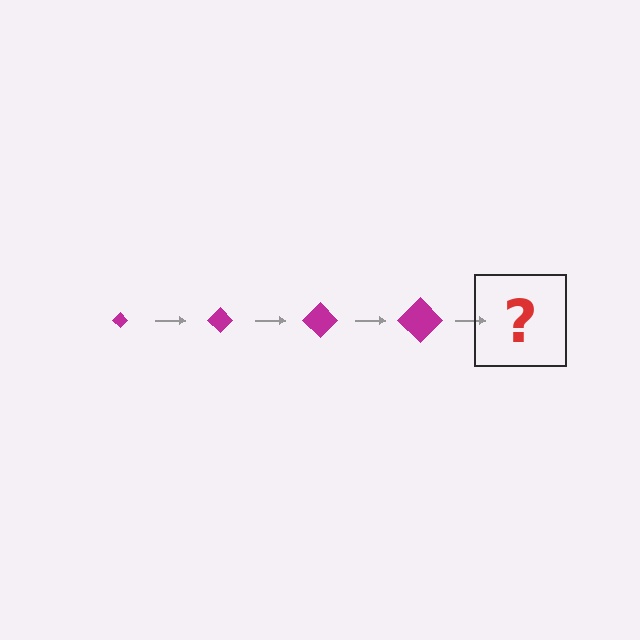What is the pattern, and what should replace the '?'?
The pattern is that the diamond gets progressively larger each step. The '?' should be a magenta diamond, larger than the previous one.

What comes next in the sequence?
The next element should be a magenta diamond, larger than the previous one.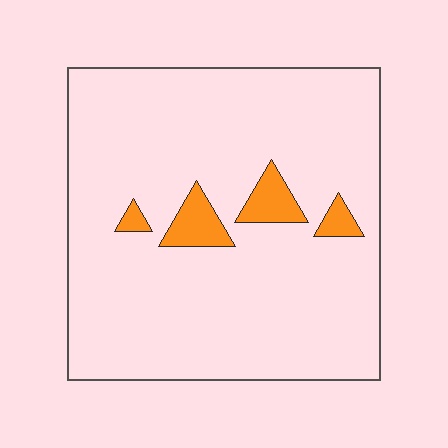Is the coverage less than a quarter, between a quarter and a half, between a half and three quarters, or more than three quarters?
Less than a quarter.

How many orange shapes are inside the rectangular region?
4.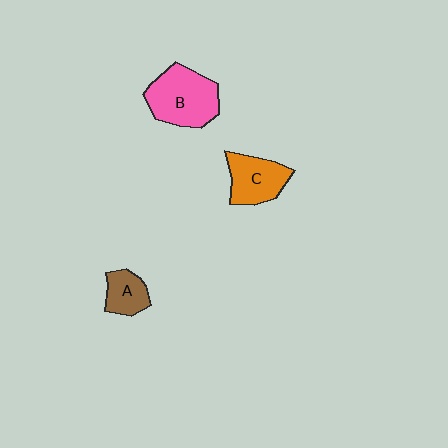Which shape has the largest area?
Shape B (pink).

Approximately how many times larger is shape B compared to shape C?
Approximately 1.4 times.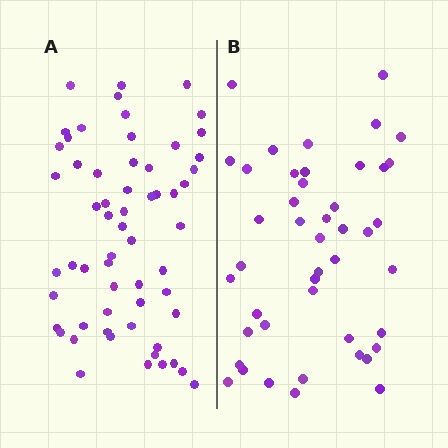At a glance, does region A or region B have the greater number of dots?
Region A (the left region) has more dots.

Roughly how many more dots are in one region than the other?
Region A has approximately 15 more dots than region B.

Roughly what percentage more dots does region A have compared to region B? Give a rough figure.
About 35% more.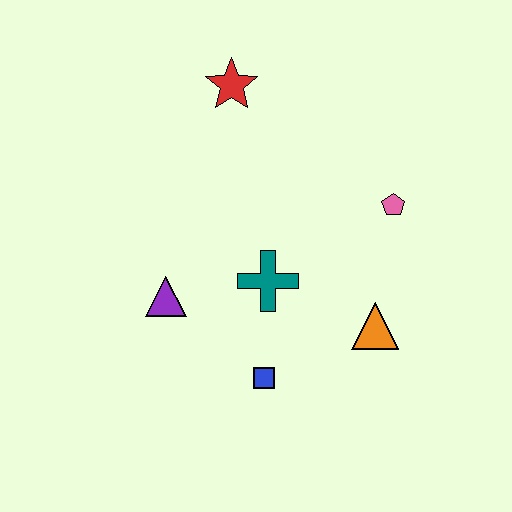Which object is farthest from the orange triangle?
The red star is farthest from the orange triangle.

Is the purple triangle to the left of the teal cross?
Yes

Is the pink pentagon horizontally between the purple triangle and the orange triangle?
No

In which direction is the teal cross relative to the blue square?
The teal cross is above the blue square.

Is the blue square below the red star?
Yes